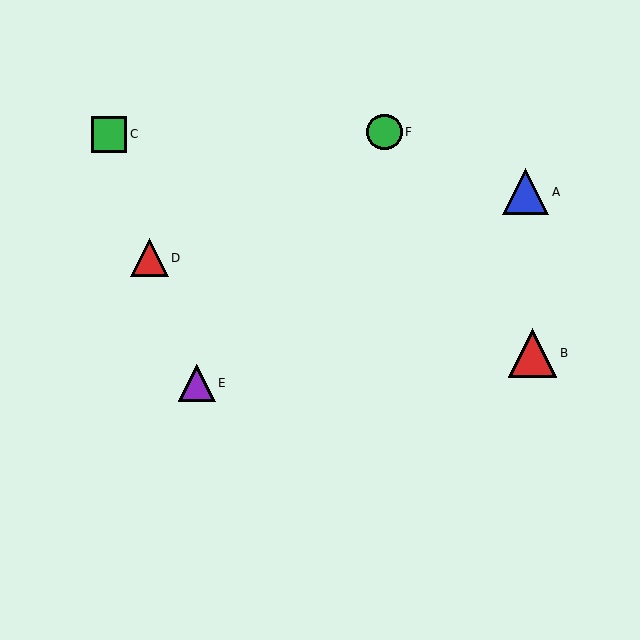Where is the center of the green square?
The center of the green square is at (109, 134).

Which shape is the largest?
The red triangle (labeled B) is the largest.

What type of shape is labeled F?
Shape F is a green circle.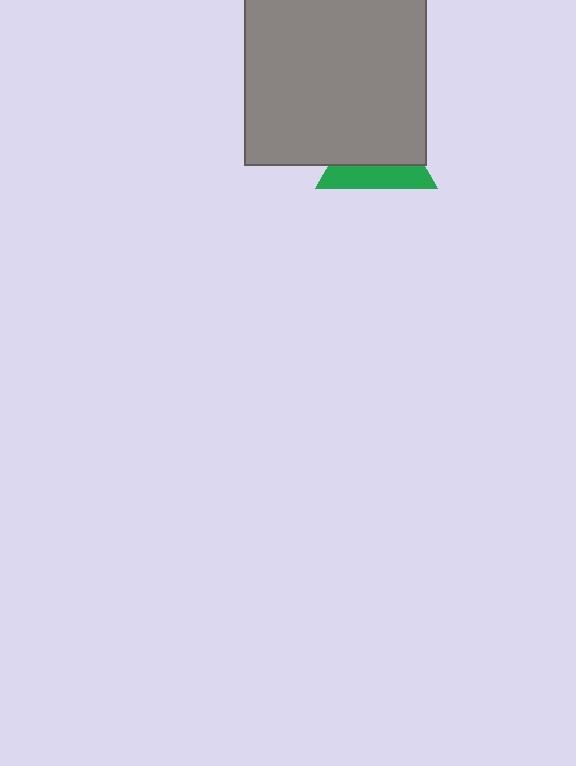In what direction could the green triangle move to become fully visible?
The green triangle could move down. That would shift it out from behind the gray rectangle entirely.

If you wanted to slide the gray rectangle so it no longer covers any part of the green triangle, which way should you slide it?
Slide it up — that is the most direct way to separate the two shapes.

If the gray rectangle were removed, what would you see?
You would see the complete green triangle.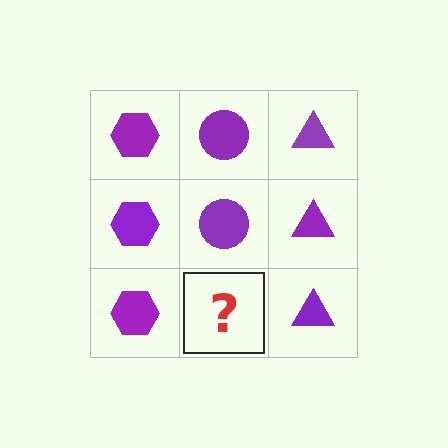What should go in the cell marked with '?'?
The missing cell should contain a purple circle.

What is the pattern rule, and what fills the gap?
The rule is that each column has a consistent shape. The gap should be filled with a purple circle.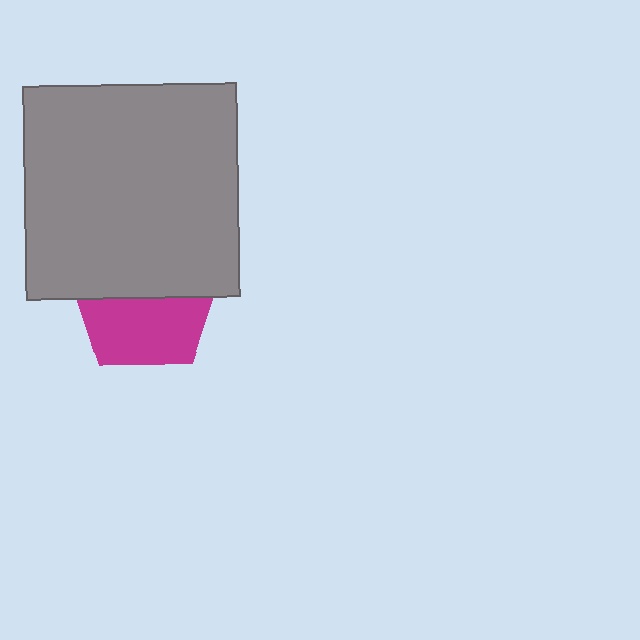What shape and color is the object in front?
The object in front is a gray square.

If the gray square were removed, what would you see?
You would see the complete magenta pentagon.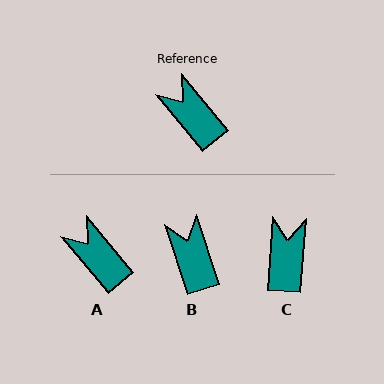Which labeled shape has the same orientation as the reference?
A.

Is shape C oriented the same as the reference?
No, it is off by about 44 degrees.